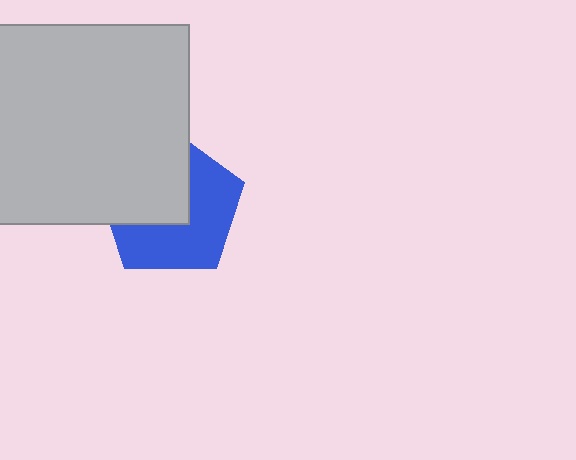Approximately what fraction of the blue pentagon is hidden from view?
Roughly 46% of the blue pentagon is hidden behind the light gray square.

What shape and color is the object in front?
The object in front is a light gray square.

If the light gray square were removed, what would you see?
You would see the complete blue pentagon.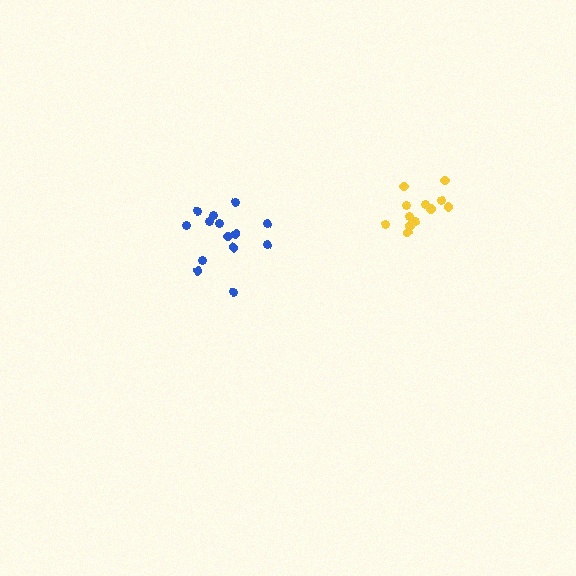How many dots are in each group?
Group 1: 14 dots, Group 2: 12 dots (26 total).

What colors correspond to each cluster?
The clusters are colored: blue, yellow.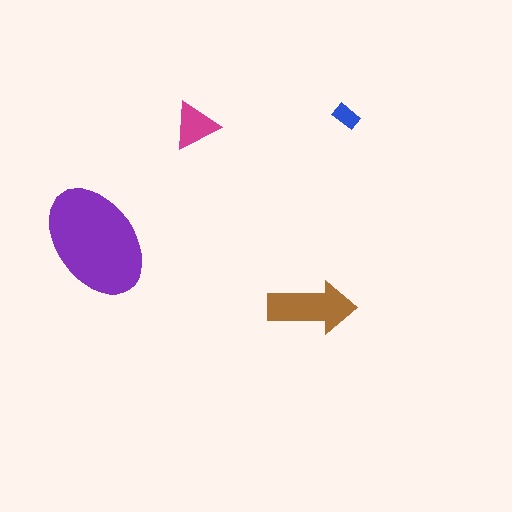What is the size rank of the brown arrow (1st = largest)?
2nd.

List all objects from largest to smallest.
The purple ellipse, the brown arrow, the magenta triangle, the blue rectangle.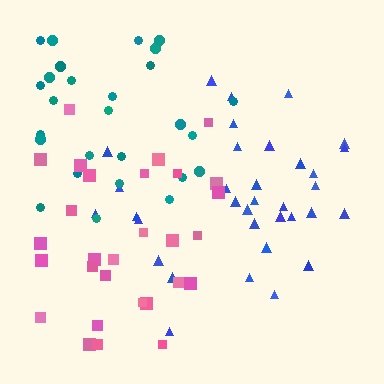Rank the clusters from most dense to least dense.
blue, pink, teal.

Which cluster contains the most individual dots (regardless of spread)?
Blue (34).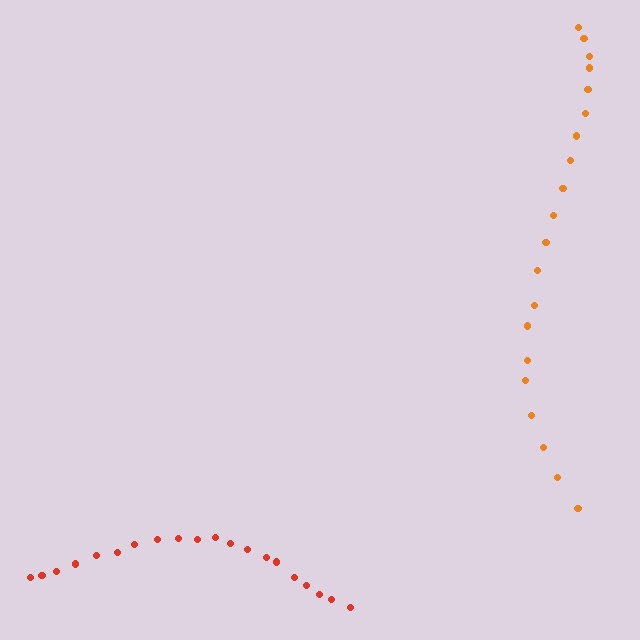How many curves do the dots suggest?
There are 2 distinct paths.